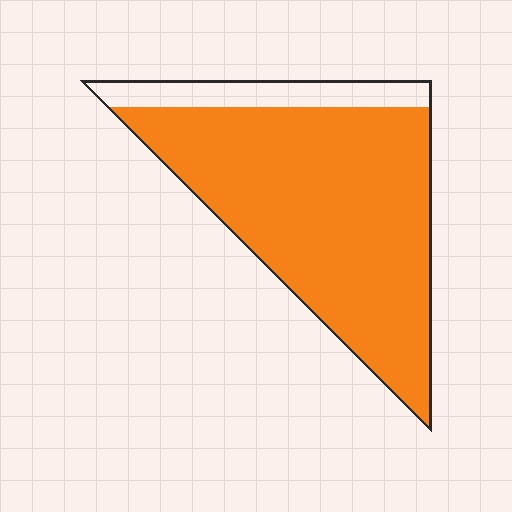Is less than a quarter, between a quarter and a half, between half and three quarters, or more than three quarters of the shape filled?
More than three quarters.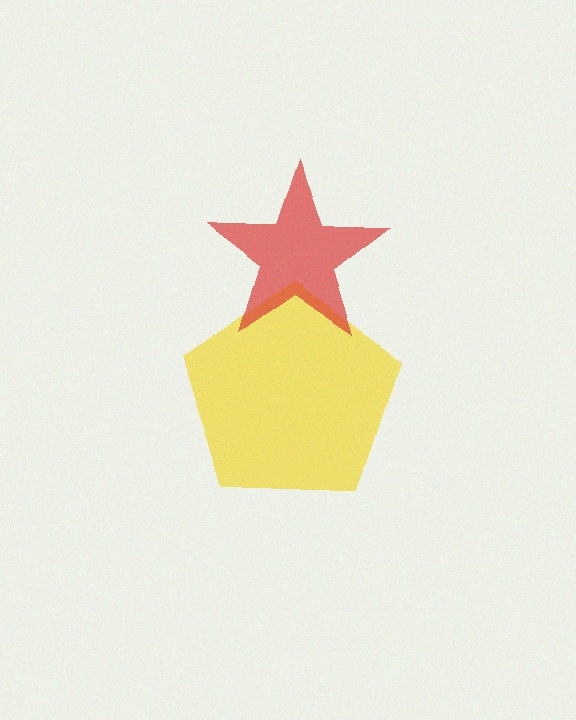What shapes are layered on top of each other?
The layered shapes are: a yellow pentagon, a red star.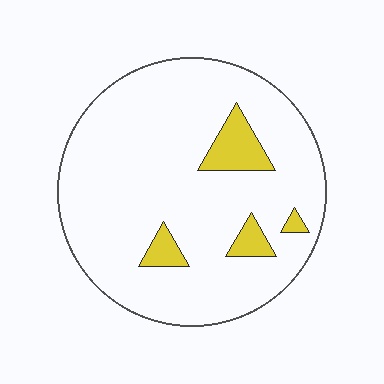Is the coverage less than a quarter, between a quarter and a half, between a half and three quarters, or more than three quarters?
Less than a quarter.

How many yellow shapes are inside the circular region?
4.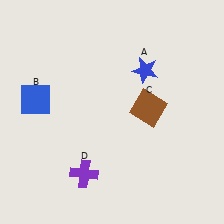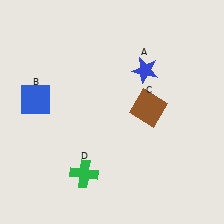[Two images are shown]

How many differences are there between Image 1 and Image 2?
There is 1 difference between the two images.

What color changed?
The cross (D) changed from purple in Image 1 to green in Image 2.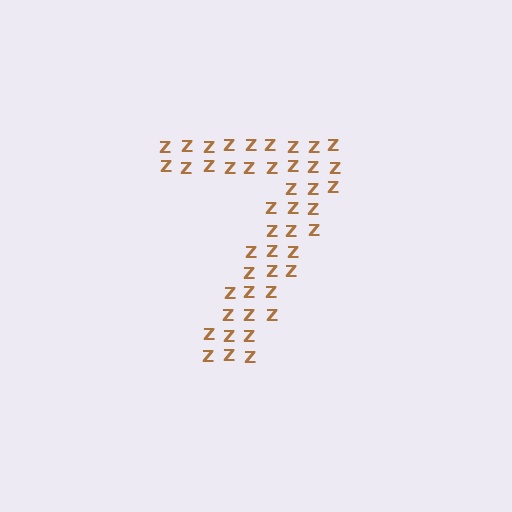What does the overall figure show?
The overall figure shows the digit 7.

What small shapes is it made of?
It is made of small letter Z's.